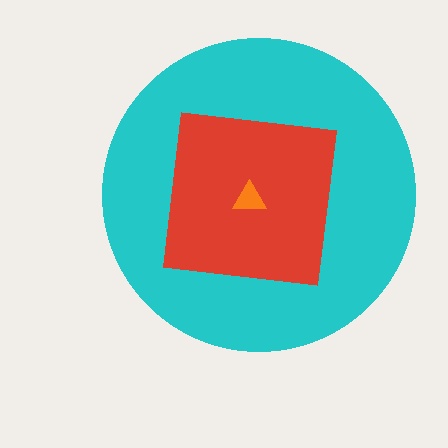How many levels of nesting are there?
3.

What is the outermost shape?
The cyan circle.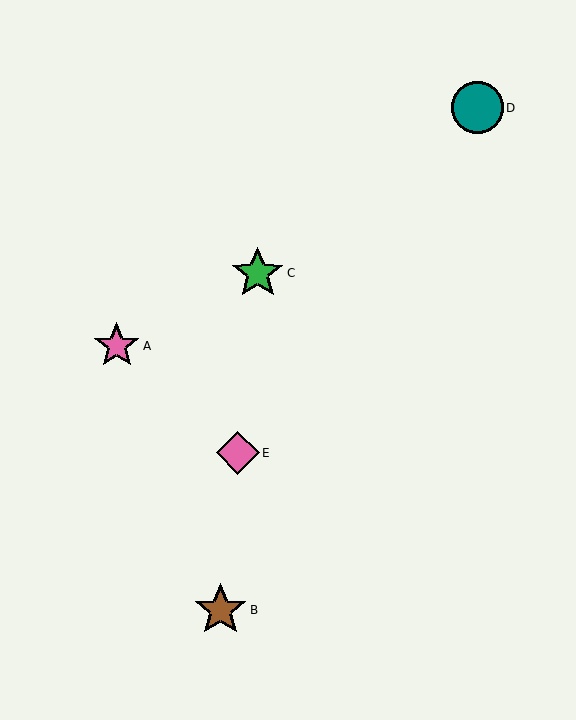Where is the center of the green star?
The center of the green star is at (258, 273).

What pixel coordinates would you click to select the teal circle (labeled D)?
Click at (478, 108) to select the teal circle D.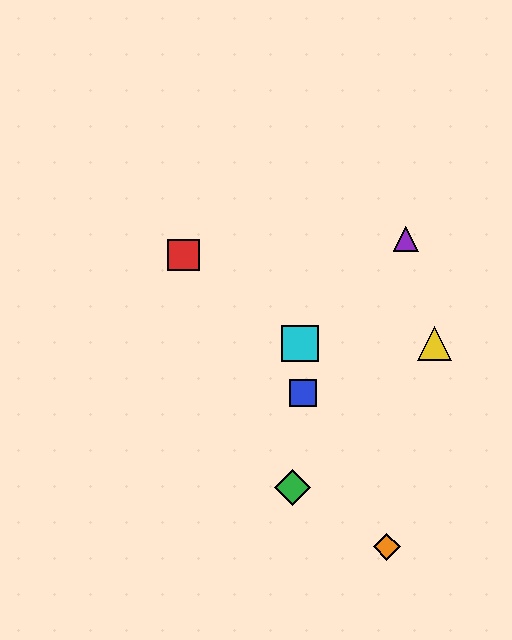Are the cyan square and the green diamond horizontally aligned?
No, the cyan square is at y≈344 and the green diamond is at y≈487.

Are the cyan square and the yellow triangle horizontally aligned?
Yes, both are at y≈344.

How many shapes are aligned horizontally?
2 shapes (the yellow triangle, the cyan square) are aligned horizontally.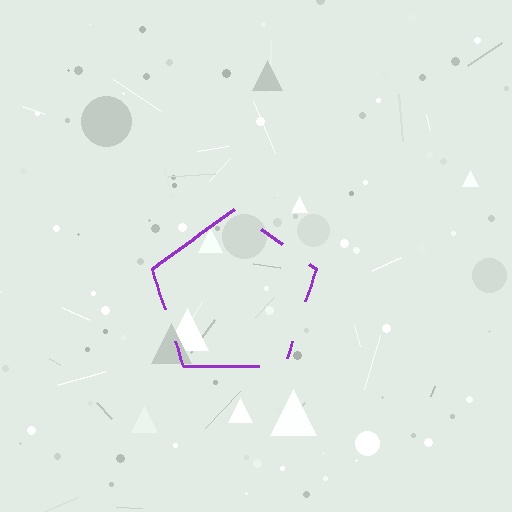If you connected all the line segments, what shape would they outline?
They would outline a pentagon.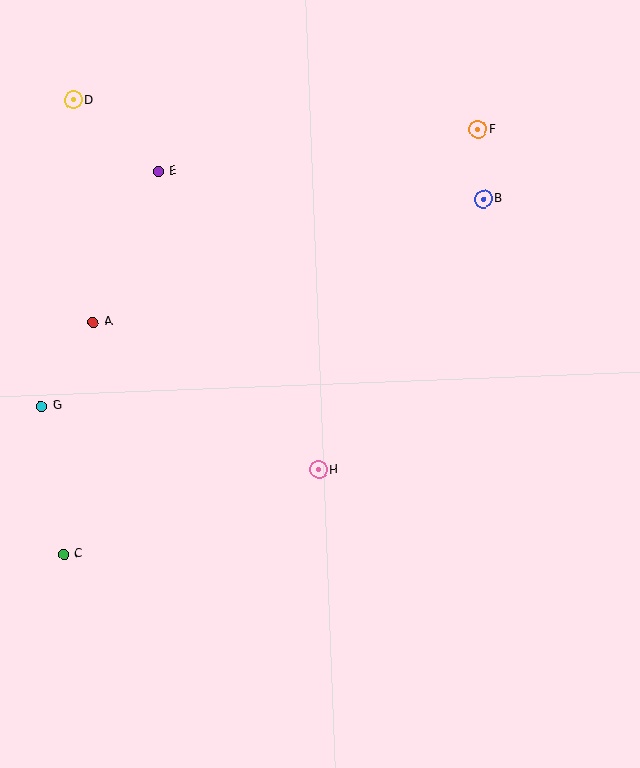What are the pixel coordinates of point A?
Point A is at (93, 322).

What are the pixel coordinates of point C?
Point C is at (64, 554).